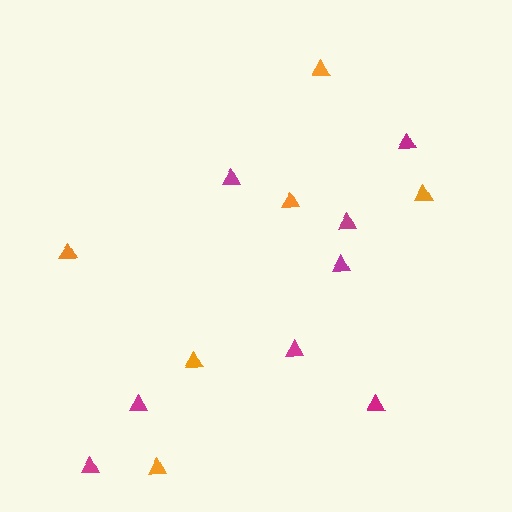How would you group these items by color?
There are 2 groups: one group of magenta triangles (8) and one group of orange triangles (6).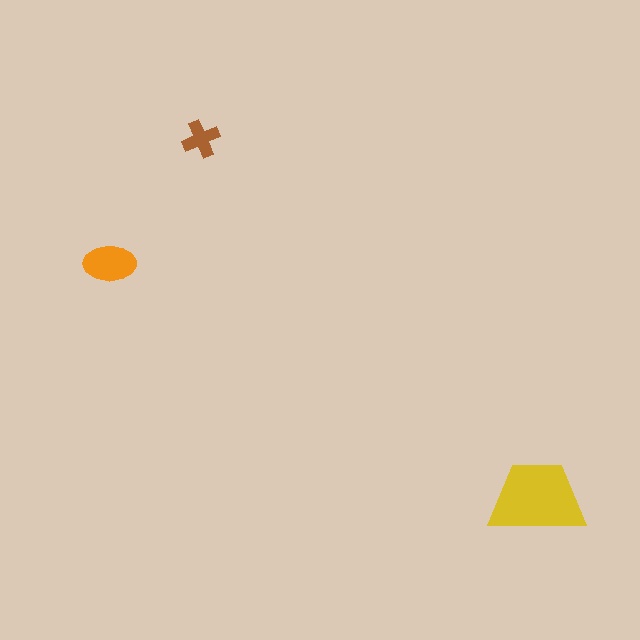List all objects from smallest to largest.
The brown cross, the orange ellipse, the yellow trapezoid.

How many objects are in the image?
There are 3 objects in the image.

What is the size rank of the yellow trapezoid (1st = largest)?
1st.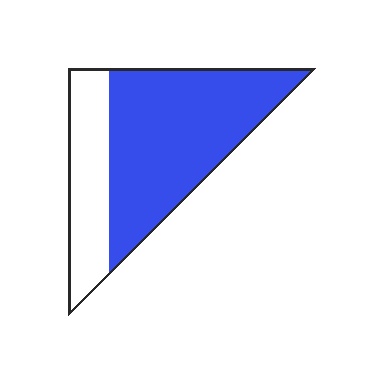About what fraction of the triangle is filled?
About two thirds (2/3).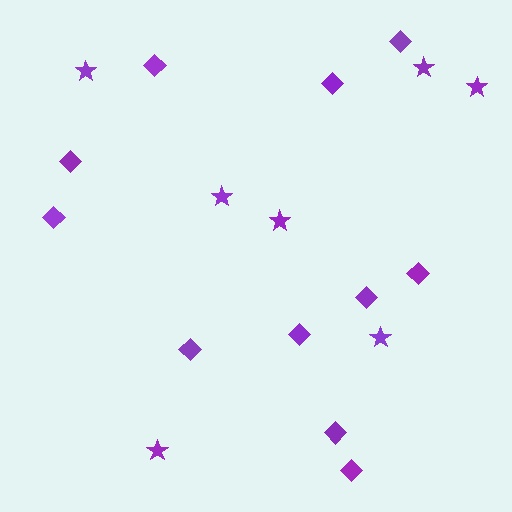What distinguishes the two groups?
There are 2 groups: one group of diamonds (11) and one group of stars (7).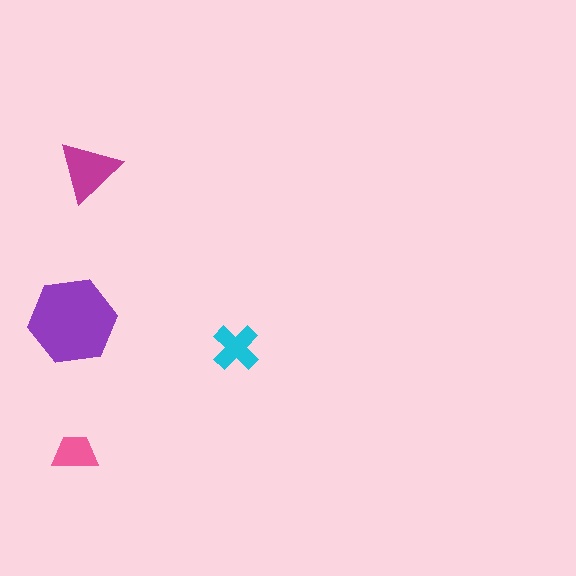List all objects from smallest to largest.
The pink trapezoid, the cyan cross, the magenta triangle, the purple hexagon.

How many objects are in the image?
There are 4 objects in the image.